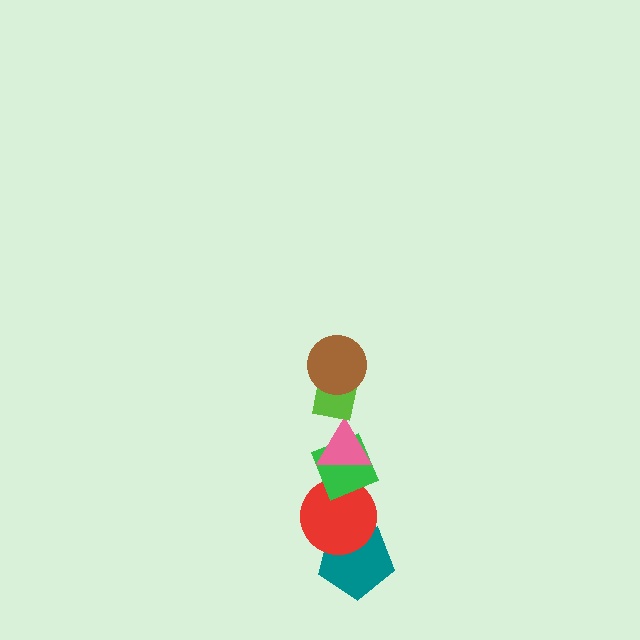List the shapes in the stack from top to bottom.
From top to bottom: the brown circle, the lime square, the pink triangle, the green diamond, the red circle, the teal pentagon.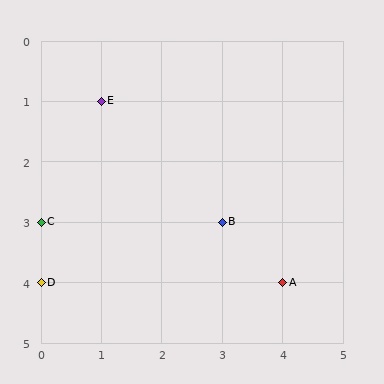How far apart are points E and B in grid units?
Points E and B are 2 columns and 2 rows apart (about 2.8 grid units diagonally).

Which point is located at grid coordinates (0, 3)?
Point C is at (0, 3).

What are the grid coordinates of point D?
Point D is at grid coordinates (0, 4).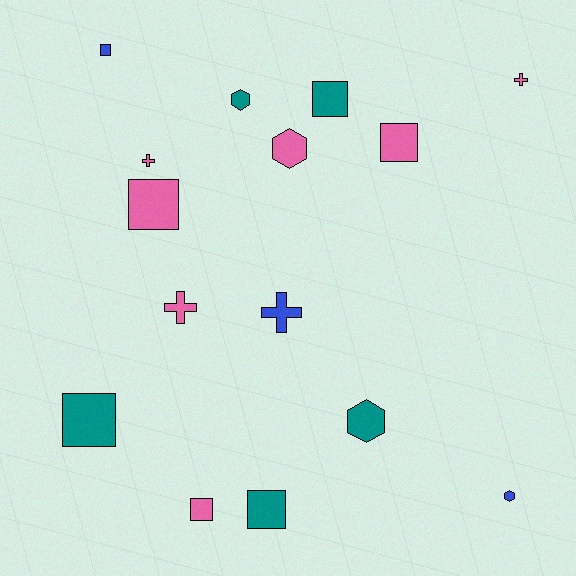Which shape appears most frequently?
Square, with 7 objects.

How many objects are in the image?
There are 15 objects.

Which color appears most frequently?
Pink, with 7 objects.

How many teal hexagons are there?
There are 2 teal hexagons.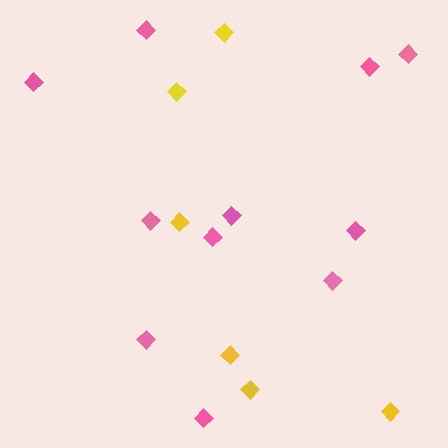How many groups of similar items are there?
There are 2 groups: one group of yellow diamonds (6) and one group of pink diamonds (11).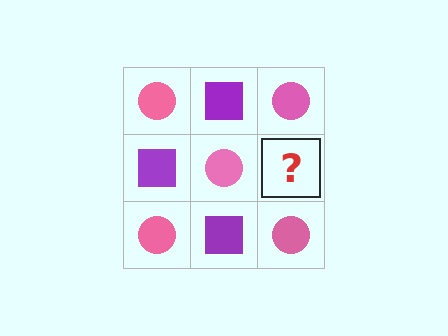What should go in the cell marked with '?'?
The missing cell should contain a purple square.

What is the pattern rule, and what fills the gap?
The rule is that it alternates pink circle and purple square in a checkerboard pattern. The gap should be filled with a purple square.